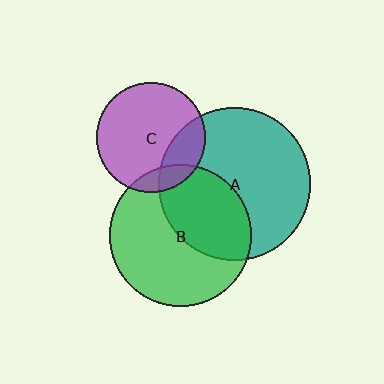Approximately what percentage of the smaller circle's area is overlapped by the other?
Approximately 40%.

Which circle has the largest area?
Circle A (teal).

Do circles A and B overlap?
Yes.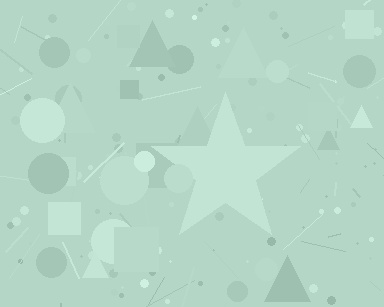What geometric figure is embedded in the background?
A star is embedded in the background.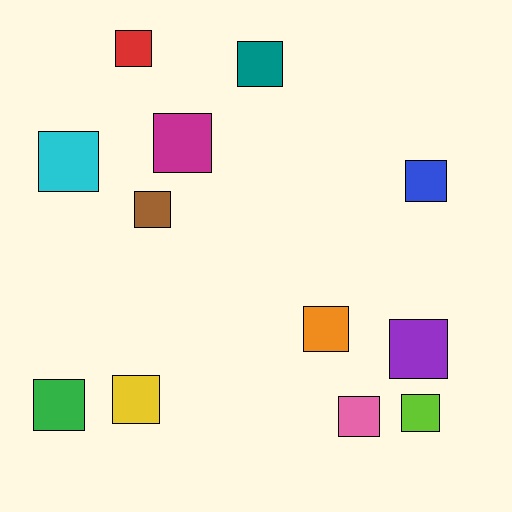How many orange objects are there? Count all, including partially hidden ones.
There is 1 orange object.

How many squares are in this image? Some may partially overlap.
There are 12 squares.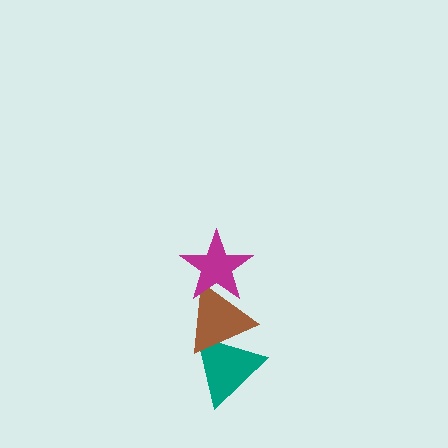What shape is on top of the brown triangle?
The magenta star is on top of the brown triangle.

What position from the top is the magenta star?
The magenta star is 1st from the top.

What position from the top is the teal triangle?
The teal triangle is 3rd from the top.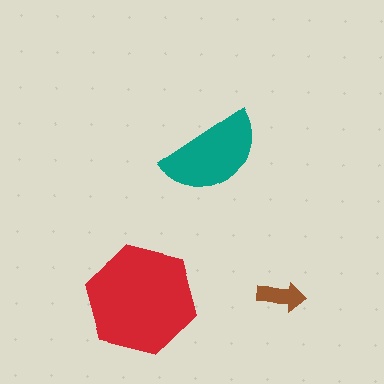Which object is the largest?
The red hexagon.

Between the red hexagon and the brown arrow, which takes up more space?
The red hexagon.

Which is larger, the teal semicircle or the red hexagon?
The red hexagon.